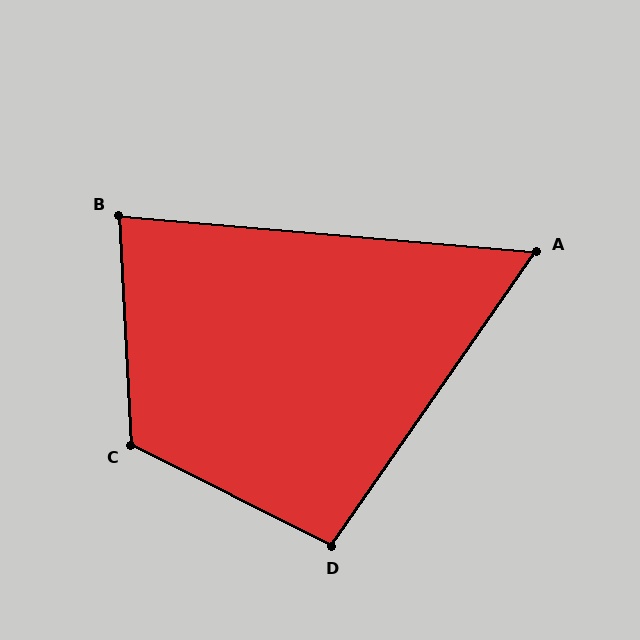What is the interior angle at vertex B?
Approximately 82 degrees (acute).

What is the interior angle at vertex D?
Approximately 98 degrees (obtuse).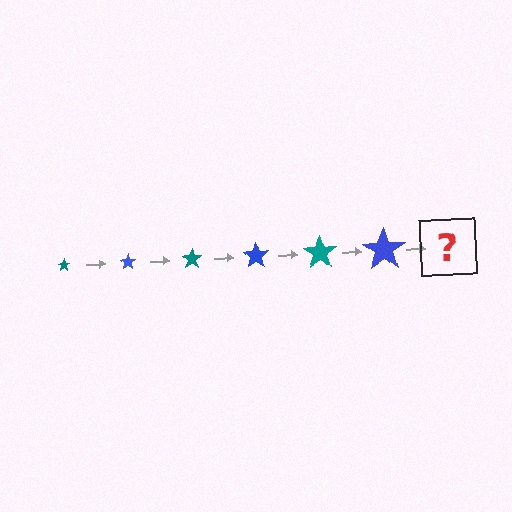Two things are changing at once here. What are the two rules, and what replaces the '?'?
The two rules are that the star grows larger each step and the color cycles through teal and blue. The '?' should be a teal star, larger than the previous one.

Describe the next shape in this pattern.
It should be a teal star, larger than the previous one.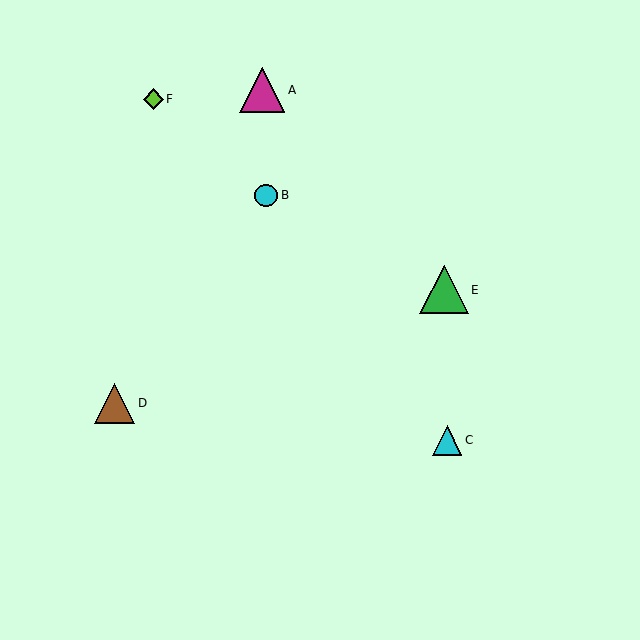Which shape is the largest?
The green triangle (labeled E) is the largest.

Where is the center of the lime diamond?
The center of the lime diamond is at (153, 99).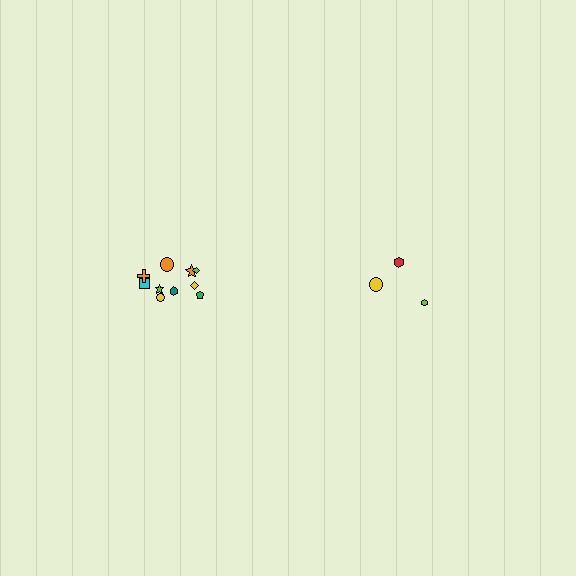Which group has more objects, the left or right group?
The left group.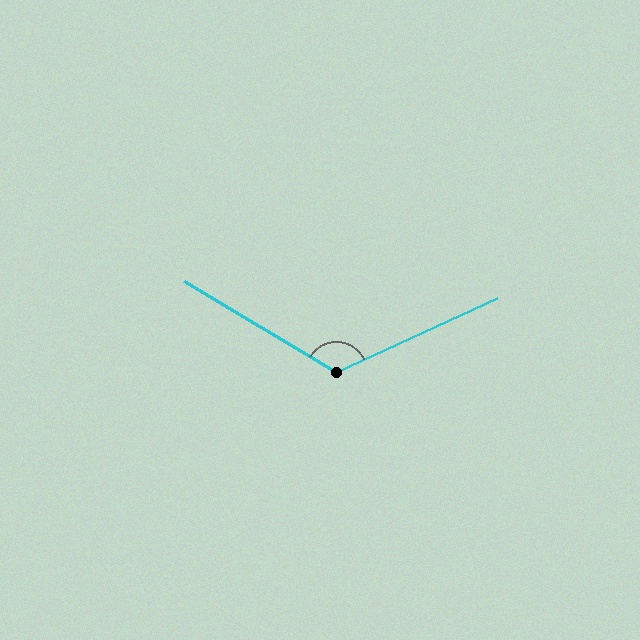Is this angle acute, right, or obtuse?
It is obtuse.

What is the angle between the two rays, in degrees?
Approximately 125 degrees.